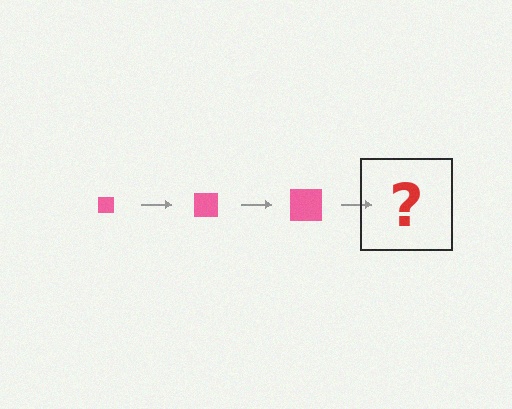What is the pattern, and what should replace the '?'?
The pattern is that the square gets progressively larger each step. The '?' should be a pink square, larger than the previous one.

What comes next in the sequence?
The next element should be a pink square, larger than the previous one.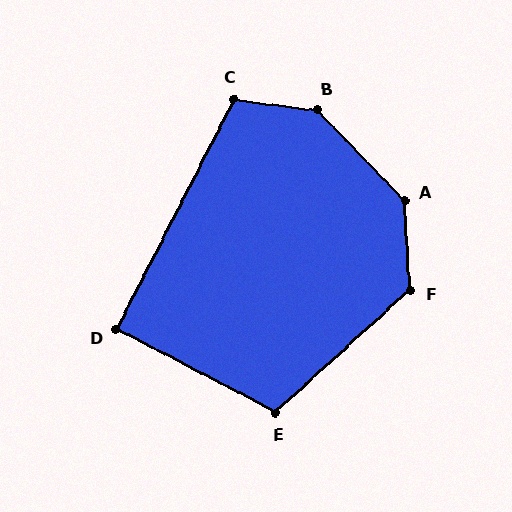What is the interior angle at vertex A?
Approximately 140 degrees (obtuse).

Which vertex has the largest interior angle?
B, at approximately 141 degrees.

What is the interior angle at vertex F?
Approximately 128 degrees (obtuse).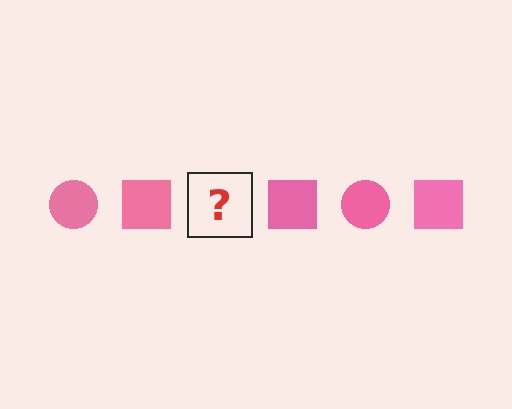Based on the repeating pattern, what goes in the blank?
The blank should be a pink circle.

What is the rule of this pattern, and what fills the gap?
The rule is that the pattern cycles through circle, square shapes in pink. The gap should be filled with a pink circle.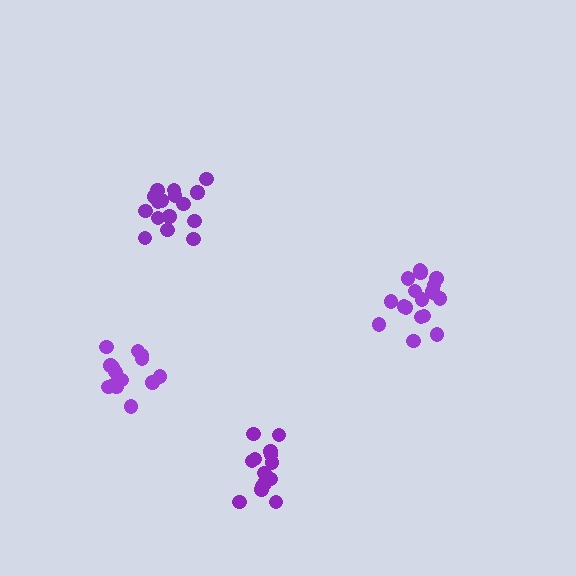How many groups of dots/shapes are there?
There are 4 groups.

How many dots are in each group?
Group 1: 14 dots, Group 2: 19 dots, Group 3: 14 dots, Group 4: 16 dots (63 total).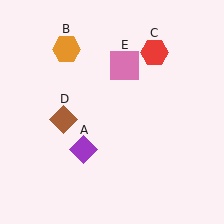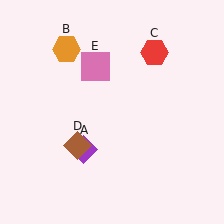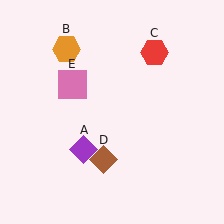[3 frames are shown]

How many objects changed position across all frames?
2 objects changed position: brown diamond (object D), pink square (object E).